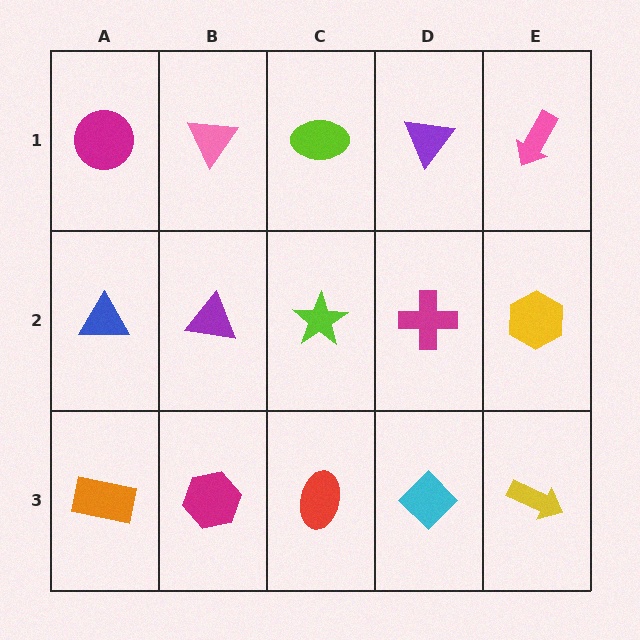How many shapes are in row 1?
5 shapes.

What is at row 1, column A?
A magenta circle.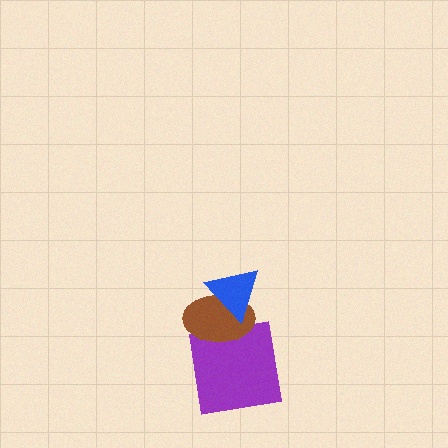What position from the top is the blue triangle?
The blue triangle is 1st from the top.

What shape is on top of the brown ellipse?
The blue triangle is on top of the brown ellipse.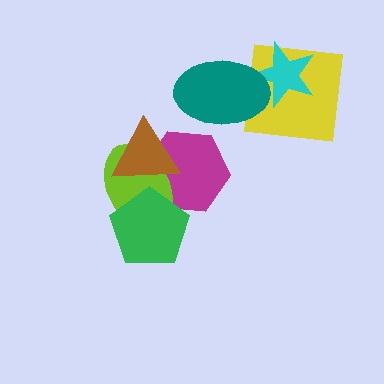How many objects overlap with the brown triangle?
2 objects overlap with the brown triangle.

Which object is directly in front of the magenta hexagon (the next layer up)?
The lime ellipse is directly in front of the magenta hexagon.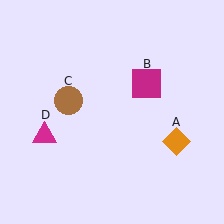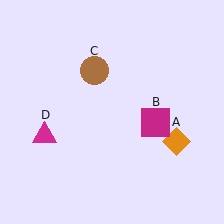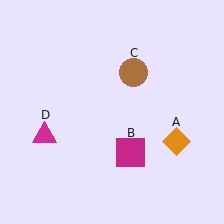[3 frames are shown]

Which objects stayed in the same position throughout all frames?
Orange diamond (object A) and magenta triangle (object D) remained stationary.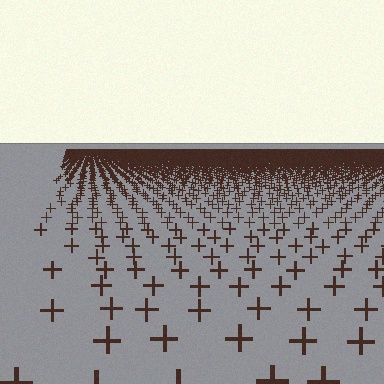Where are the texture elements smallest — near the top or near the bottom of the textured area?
Near the top.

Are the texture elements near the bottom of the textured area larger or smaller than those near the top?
Larger. Near the bottom, elements are closer to the viewer and appear at a bigger on-screen size.